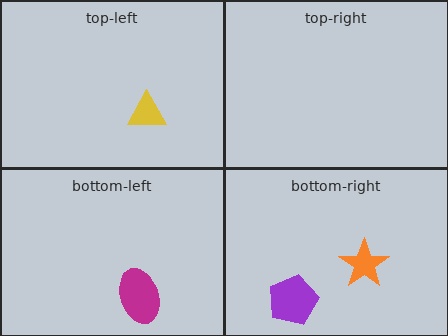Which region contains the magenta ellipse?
The bottom-left region.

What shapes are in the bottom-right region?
The orange star, the purple pentagon.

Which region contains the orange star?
The bottom-right region.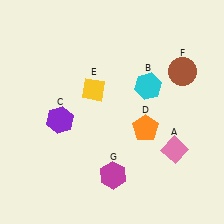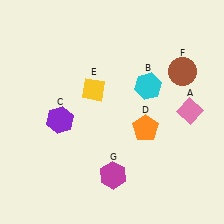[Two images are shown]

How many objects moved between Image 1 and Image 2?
1 object moved between the two images.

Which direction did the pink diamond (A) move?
The pink diamond (A) moved up.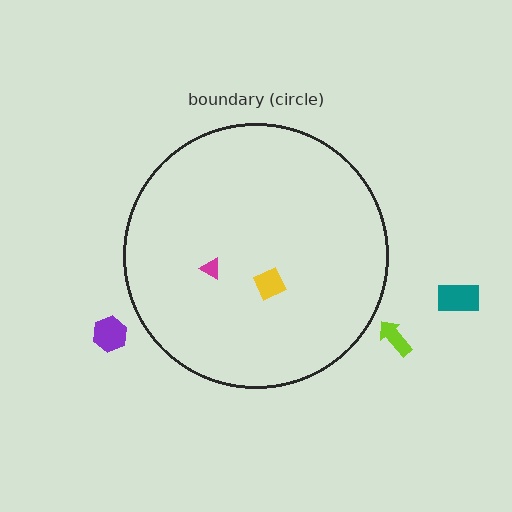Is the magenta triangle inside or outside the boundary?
Inside.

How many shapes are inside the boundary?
2 inside, 3 outside.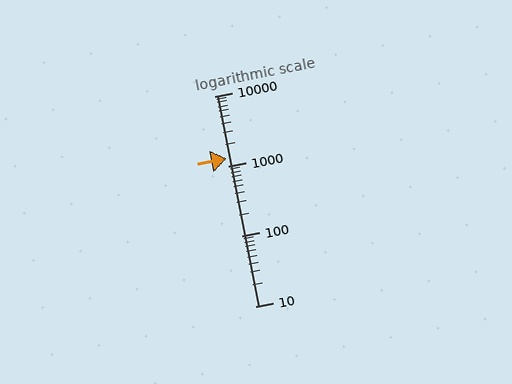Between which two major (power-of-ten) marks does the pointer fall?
The pointer is between 1000 and 10000.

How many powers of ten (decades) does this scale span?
The scale spans 3 decades, from 10 to 10000.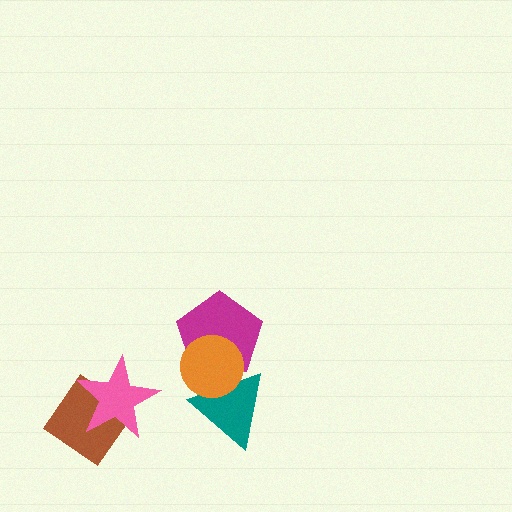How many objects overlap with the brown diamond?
1 object overlaps with the brown diamond.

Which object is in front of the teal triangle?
The orange circle is in front of the teal triangle.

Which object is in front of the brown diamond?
The pink star is in front of the brown diamond.